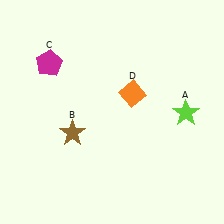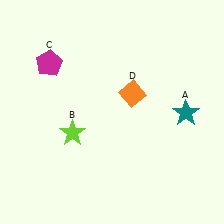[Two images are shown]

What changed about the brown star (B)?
In Image 1, B is brown. In Image 2, it changed to lime.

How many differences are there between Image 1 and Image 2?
There are 2 differences between the two images.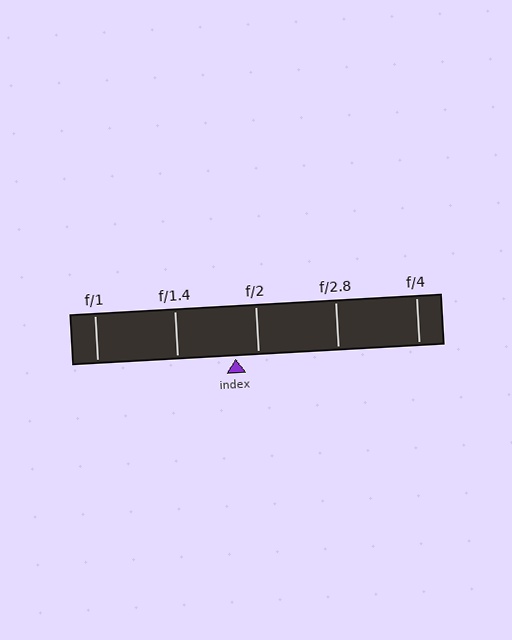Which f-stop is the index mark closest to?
The index mark is closest to f/2.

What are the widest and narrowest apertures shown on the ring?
The widest aperture shown is f/1 and the narrowest is f/4.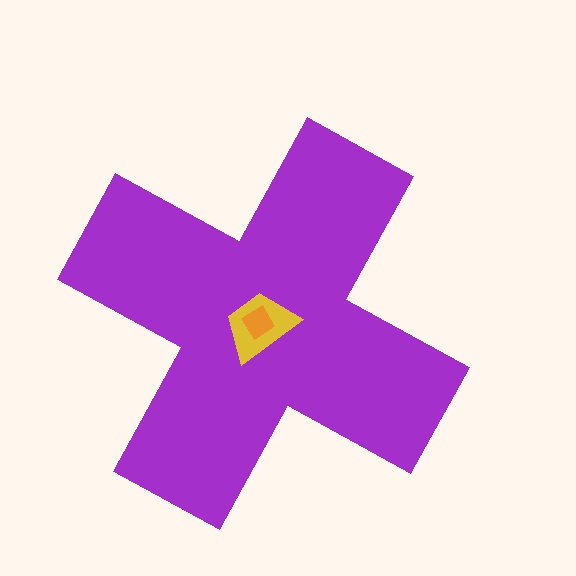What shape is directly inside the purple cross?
The yellow trapezoid.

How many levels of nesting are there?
3.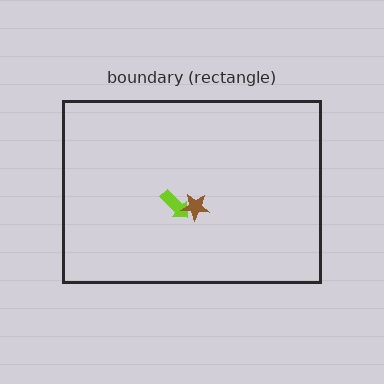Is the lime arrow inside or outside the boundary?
Inside.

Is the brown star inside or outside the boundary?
Inside.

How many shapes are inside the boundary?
2 inside, 0 outside.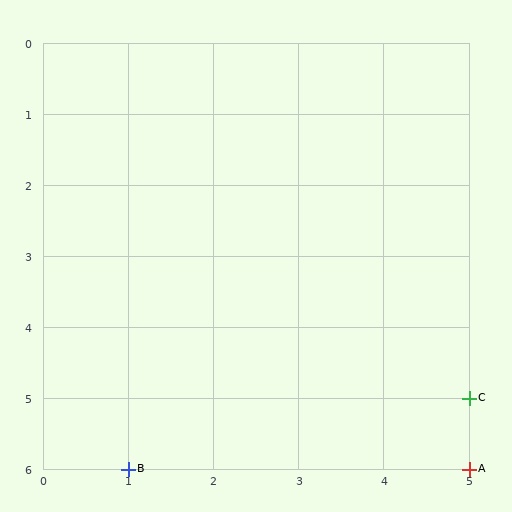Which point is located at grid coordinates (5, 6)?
Point A is at (5, 6).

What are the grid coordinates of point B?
Point B is at grid coordinates (1, 6).